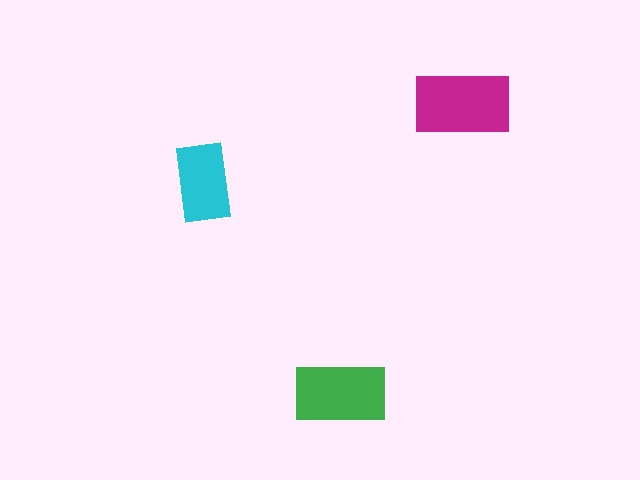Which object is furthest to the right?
The magenta rectangle is rightmost.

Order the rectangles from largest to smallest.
the magenta one, the green one, the cyan one.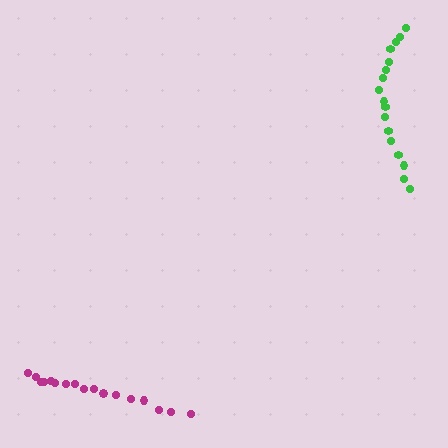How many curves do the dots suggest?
There are 2 distinct paths.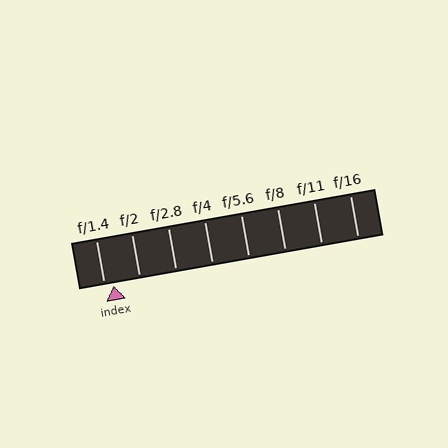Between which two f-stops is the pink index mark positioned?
The index mark is between f/1.4 and f/2.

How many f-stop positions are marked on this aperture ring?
There are 8 f-stop positions marked.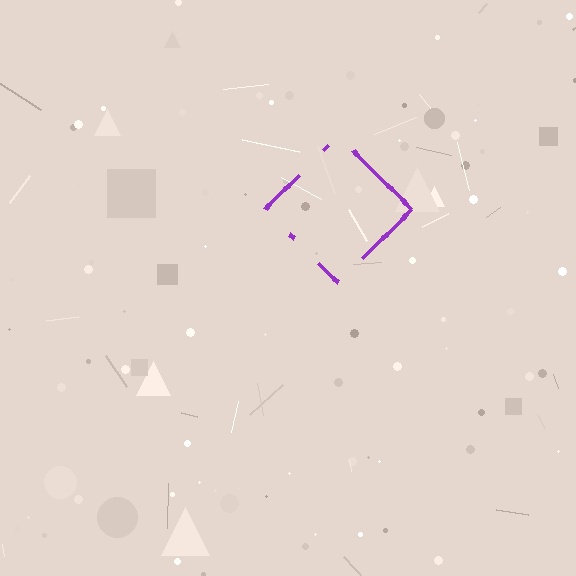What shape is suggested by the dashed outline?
The dashed outline suggests a diamond.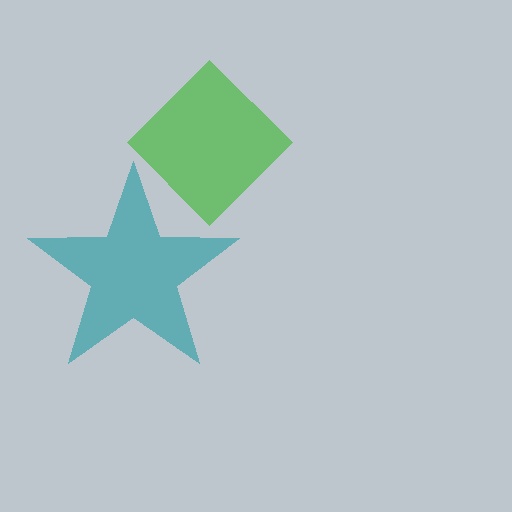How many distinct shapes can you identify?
There are 2 distinct shapes: a green diamond, a teal star.